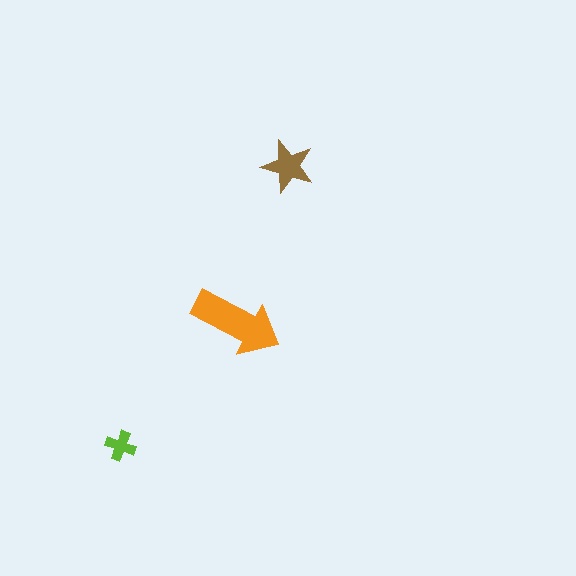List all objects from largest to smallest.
The orange arrow, the brown star, the lime cross.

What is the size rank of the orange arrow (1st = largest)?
1st.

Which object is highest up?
The brown star is topmost.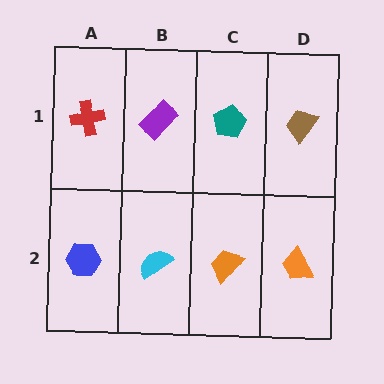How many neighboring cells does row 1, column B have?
3.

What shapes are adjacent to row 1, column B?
A cyan semicircle (row 2, column B), a red cross (row 1, column A), a teal pentagon (row 1, column C).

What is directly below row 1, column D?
An orange trapezoid.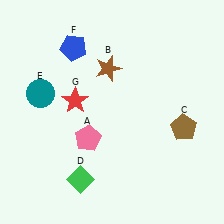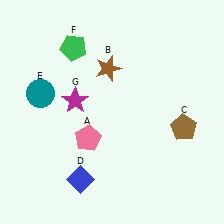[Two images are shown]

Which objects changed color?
D changed from green to blue. F changed from blue to green. G changed from red to magenta.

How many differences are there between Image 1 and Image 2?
There are 3 differences between the two images.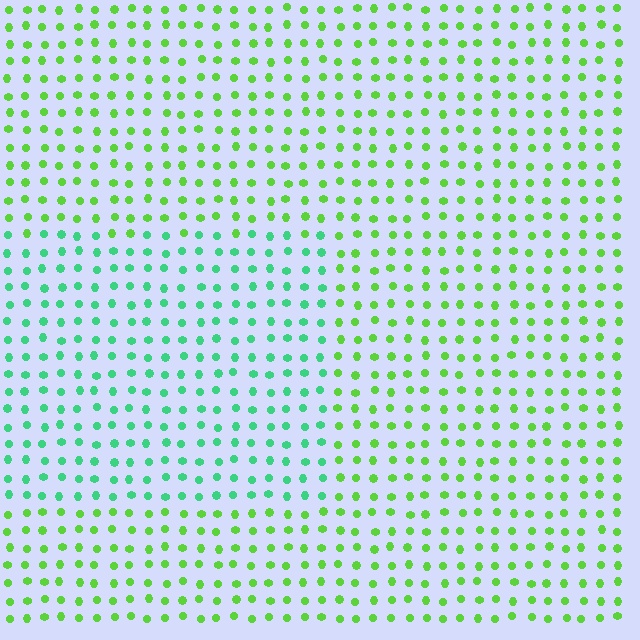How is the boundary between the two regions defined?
The boundary is defined purely by a slight shift in hue (about 41 degrees). Spacing, size, and orientation are identical on both sides.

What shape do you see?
I see a rectangle.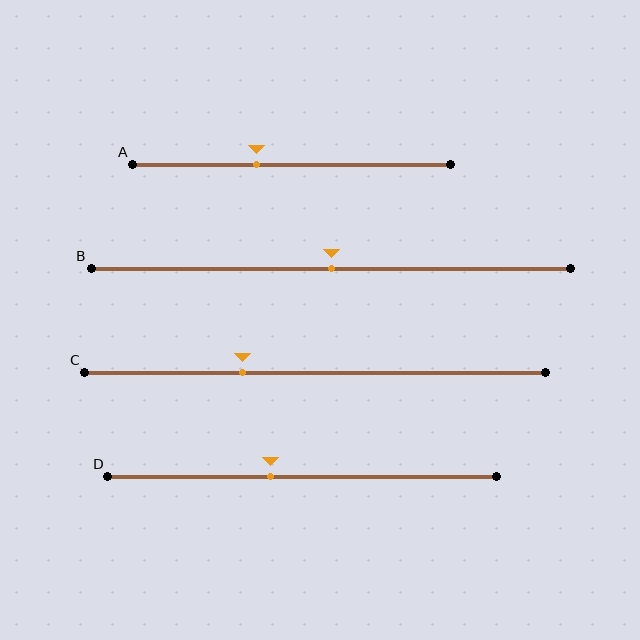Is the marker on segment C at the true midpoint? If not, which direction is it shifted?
No, the marker on segment C is shifted to the left by about 16% of the segment length.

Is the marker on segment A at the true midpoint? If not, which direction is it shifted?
No, the marker on segment A is shifted to the left by about 11% of the segment length.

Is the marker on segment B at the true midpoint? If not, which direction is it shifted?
Yes, the marker on segment B is at the true midpoint.